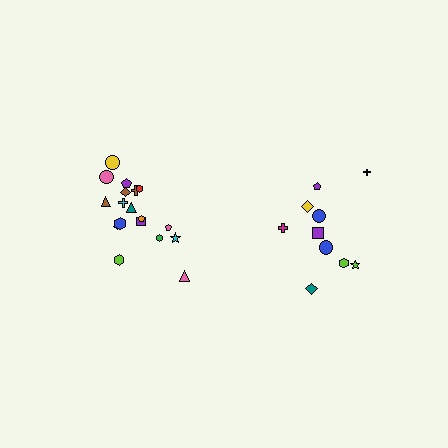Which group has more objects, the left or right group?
The left group.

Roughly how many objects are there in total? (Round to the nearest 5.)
Roughly 30 objects in total.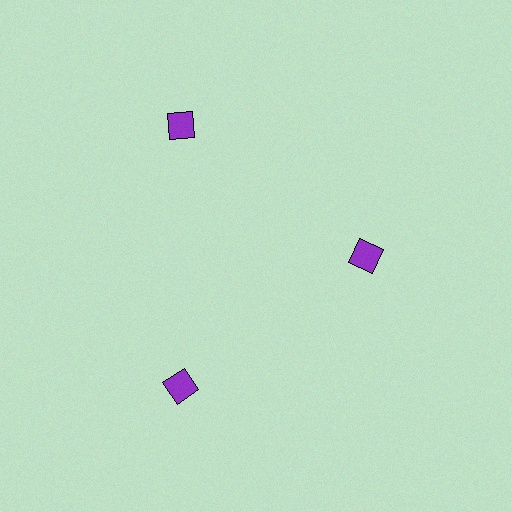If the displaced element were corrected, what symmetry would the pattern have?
It would have 3-fold rotational symmetry — the pattern would map onto itself every 120 degrees.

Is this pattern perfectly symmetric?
No. The 3 purple diamonds are arranged in a ring, but one element near the 3 o'clock position is pulled inward toward the center, breaking the 3-fold rotational symmetry.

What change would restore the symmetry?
The symmetry would be restored by moving it outward, back onto the ring so that all 3 diamonds sit at equal angles and equal distance from the center.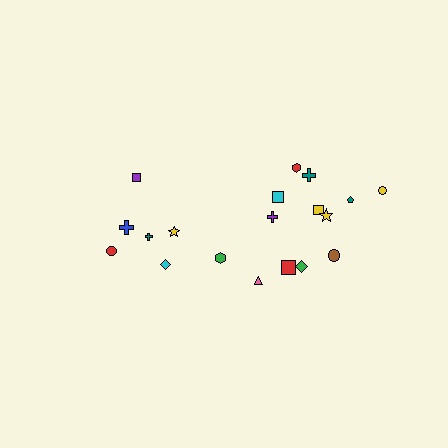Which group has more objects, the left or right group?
The right group.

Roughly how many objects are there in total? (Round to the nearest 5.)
Roughly 20 objects in total.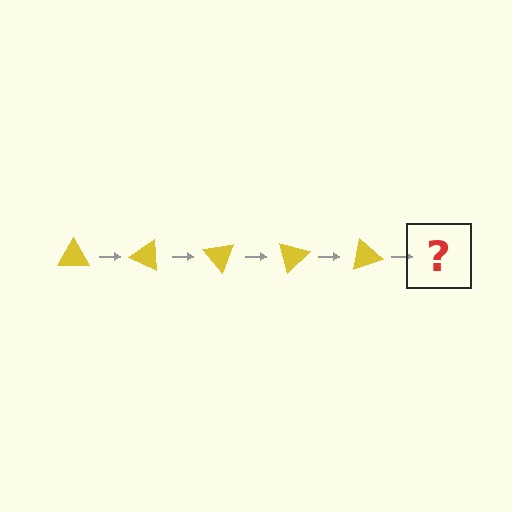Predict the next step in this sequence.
The next step is a yellow triangle rotated 125 degrees.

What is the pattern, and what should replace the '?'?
The pattern is that the triangle rotates 25 degrees each step. The '?' should be a yellow triangle rotated 125 degrees.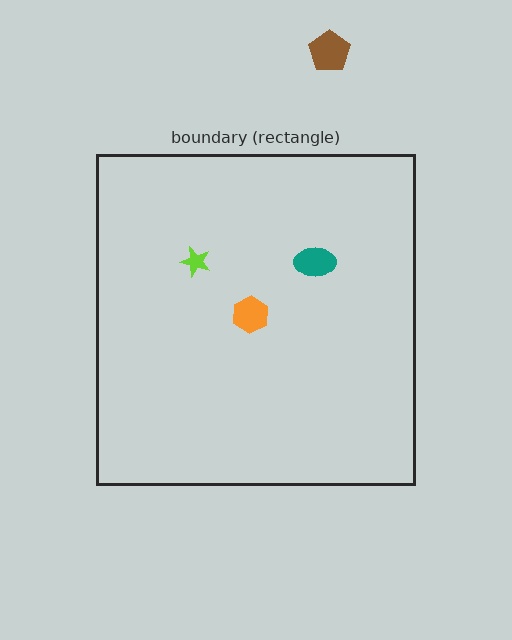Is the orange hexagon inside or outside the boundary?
Inside.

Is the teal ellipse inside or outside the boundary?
Inside.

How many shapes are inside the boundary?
3 inside, 1 outside.